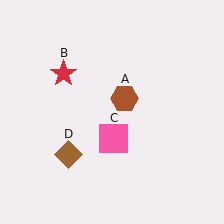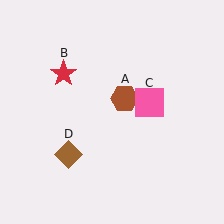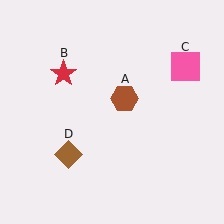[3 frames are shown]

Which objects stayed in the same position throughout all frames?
Brown hexagon (object A) and red star (object B) and brown diamond (object D) remained stationary.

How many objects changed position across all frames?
1 object changed position: pink square (object C).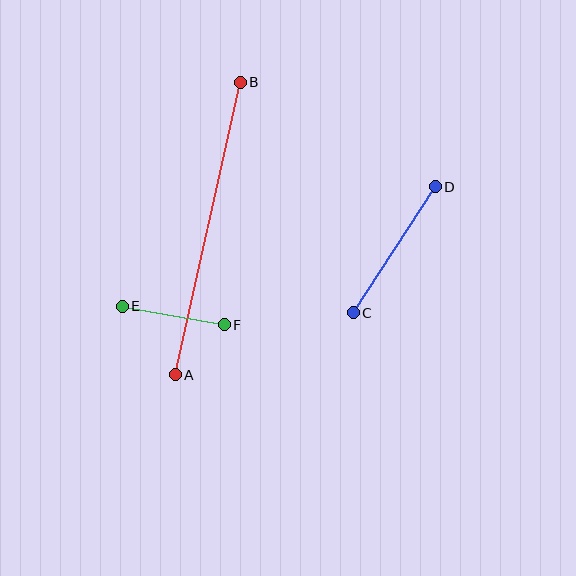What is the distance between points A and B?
The distance is approximately 300 pixels.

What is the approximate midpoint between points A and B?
The midpoint is at approximately (208, 229) pixels.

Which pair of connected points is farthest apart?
Points A and B are farthest apart.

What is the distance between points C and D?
The distance is approximately 150 pixels.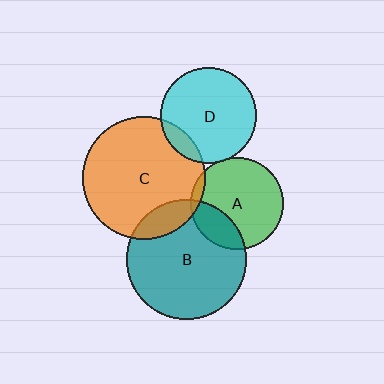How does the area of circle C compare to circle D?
Approximately 1.6 times.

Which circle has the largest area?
Circle C (orange).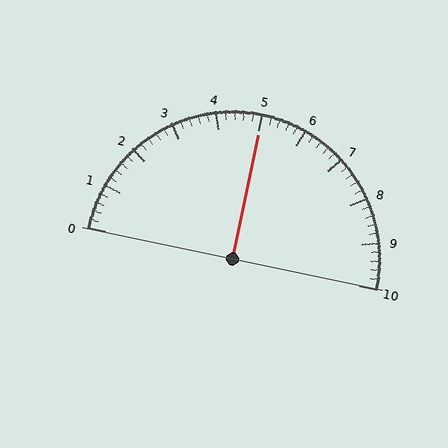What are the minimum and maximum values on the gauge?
The gauge ranges from 0 to 10.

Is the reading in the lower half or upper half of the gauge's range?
The reading is in the upper half of the range (0 to 10).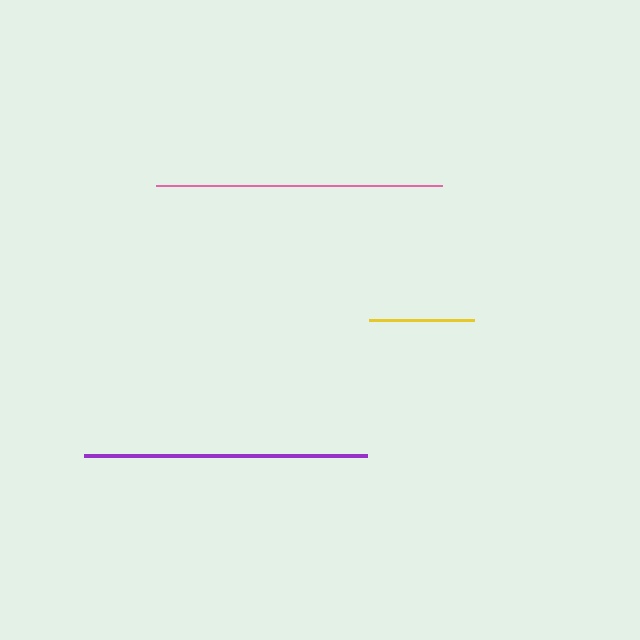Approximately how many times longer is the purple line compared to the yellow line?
The purple line is approximately 2.7 times the length of the yellow line.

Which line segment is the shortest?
The yellow line is the shortest at approximately 105 pixels.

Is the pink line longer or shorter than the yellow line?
The pink line is longer than the yellow line.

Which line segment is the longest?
The pink line is the longest at approximately 286 pixels.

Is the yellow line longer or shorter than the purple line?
The purple line is longer than the yellow line.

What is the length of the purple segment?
The purple segment is approximately 283 pixels long.